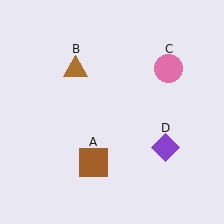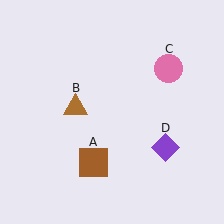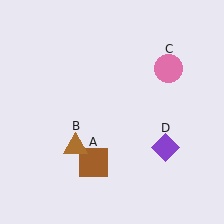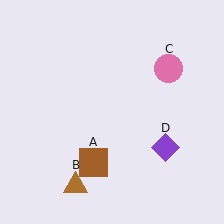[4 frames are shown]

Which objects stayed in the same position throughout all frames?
Brown square (object A) and pink circle (object C) and purple diamond (object D) remained stationary.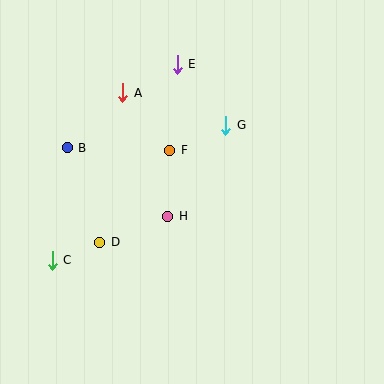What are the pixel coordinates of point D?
Point D is at (100, 242).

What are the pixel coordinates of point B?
Point B is at (67, 148).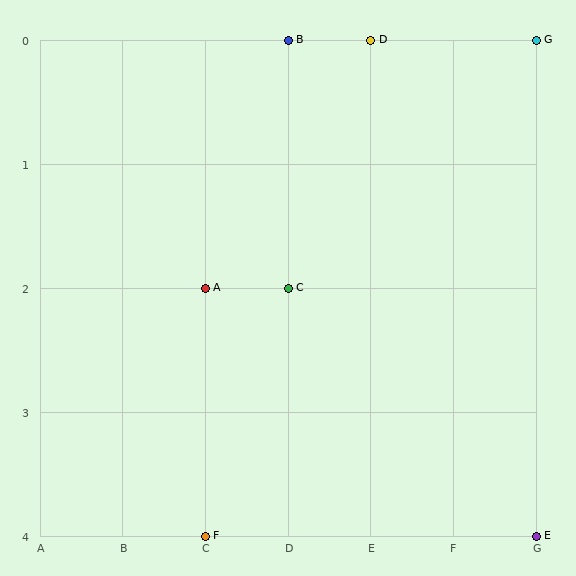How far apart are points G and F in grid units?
Points G and F are 4 columns and 4 rows apart (about 5.7 grid units diagonally).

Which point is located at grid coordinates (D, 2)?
Point C is at (D, 2).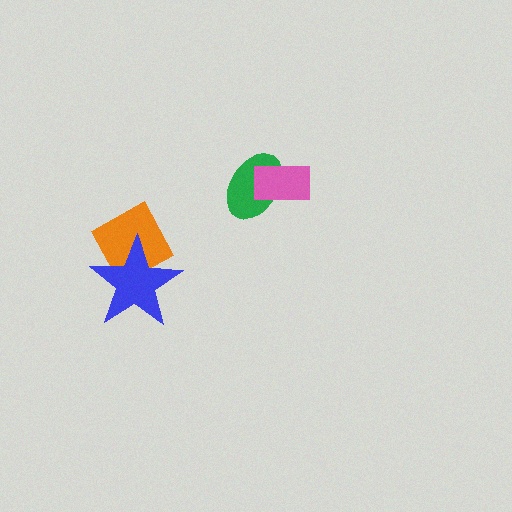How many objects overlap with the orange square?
1 object overlaps with the orange square.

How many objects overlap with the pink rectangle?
1 object overlaps with the pink rectangle.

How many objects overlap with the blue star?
1 object overlaps with the blue star.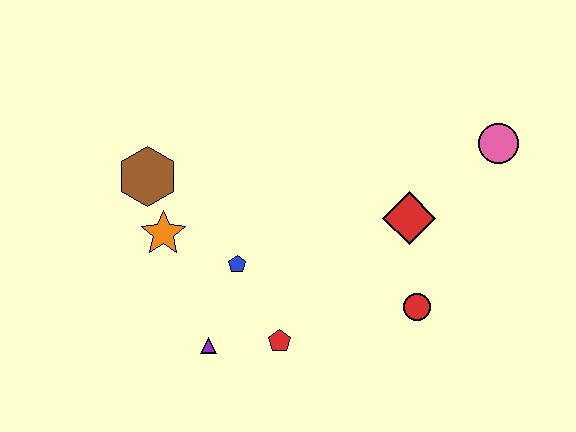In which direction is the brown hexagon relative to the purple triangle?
The brown hexagon is above the purple triangle.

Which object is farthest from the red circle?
The brown hexagon is farthest from the red circle.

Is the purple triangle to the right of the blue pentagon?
No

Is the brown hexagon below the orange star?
No